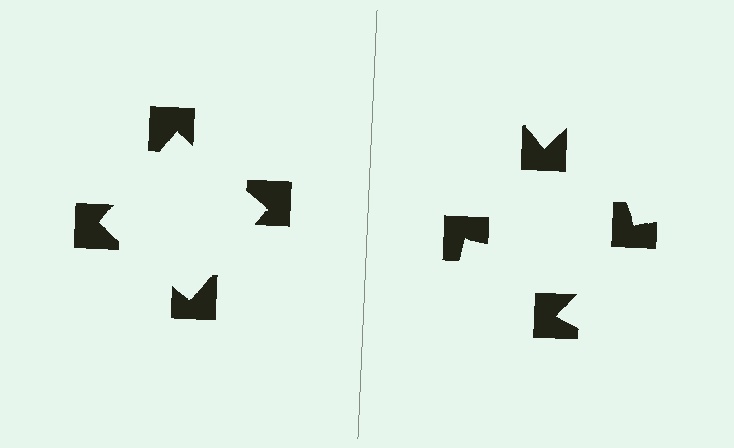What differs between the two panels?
The notched squares are positioned identically on both sides; only the wedge orientations differ. On the left they align to a square; on the right they are misaligned.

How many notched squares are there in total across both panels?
8 — 4 on each side.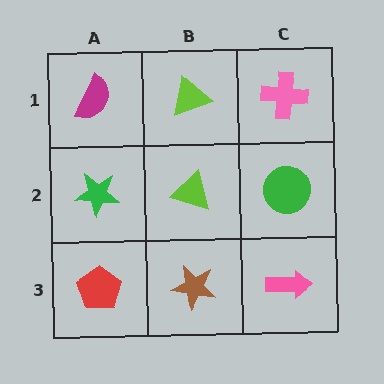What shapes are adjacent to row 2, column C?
A pink cross (row 1, column C), a pink arrow (row 3, column C), a lime triangle (row 2, column B).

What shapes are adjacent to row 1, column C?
A green circle (row 2, column C), a lime triangle (row 1, column B).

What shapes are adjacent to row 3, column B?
A lime triangle (row 2, column B), a red pentagon (row 3, column A), a pink arrow (row 3, column C).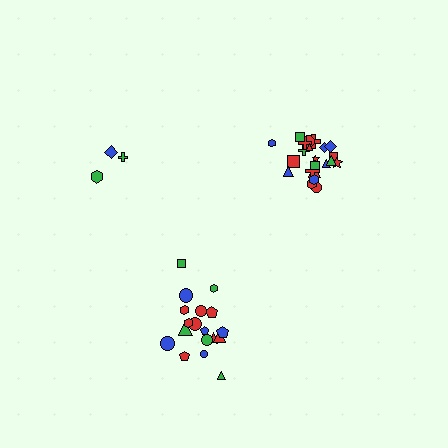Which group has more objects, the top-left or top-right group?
The top-right group.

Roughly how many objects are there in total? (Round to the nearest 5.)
Roughly 45 objects in total.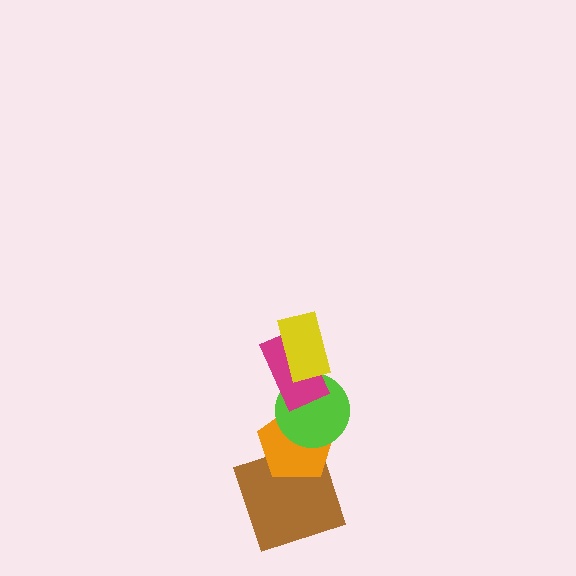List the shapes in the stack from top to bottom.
From top to bottom: the yellow rectangle, the magenta rectangle, the lime circle, the orange pentagon, the brown square.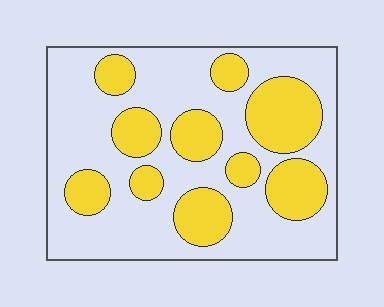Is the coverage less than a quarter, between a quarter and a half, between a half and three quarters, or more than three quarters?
Between a quarter and a half.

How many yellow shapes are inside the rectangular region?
10.